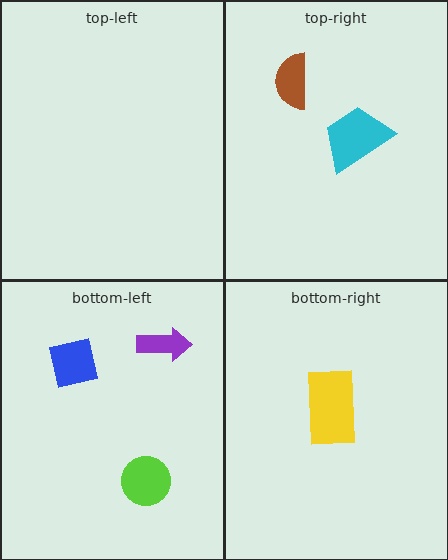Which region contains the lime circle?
The bottom-left region.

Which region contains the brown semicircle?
The top-right region.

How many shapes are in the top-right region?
2.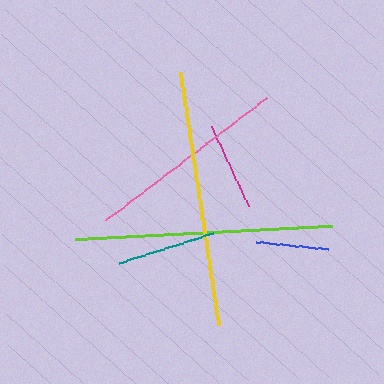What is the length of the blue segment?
The blue segment is approximately 73 pixels long.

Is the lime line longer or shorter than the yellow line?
The lime line is longer than the yellow line.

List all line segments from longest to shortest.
From longest to shortest: lime, yellow, pink, teal, magenta, blue.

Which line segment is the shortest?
The blue line is the shortest at approximately 73 pixels.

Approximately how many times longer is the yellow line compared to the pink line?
The yellow line is approximately 1.3 times the length of the pink line.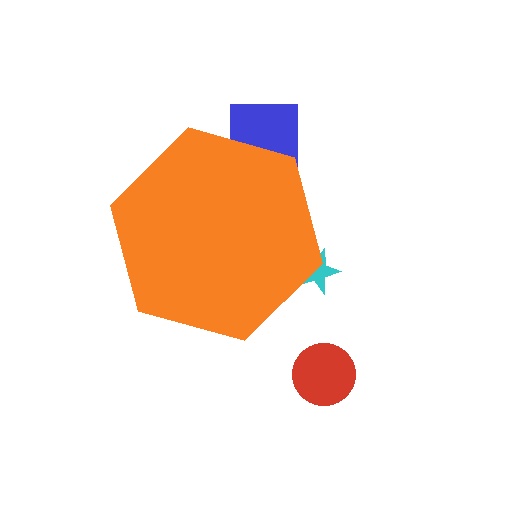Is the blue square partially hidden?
Yes, the blue square is partially hidden behind the orange hexagon.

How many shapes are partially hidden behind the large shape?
2 shapes are partially hidden.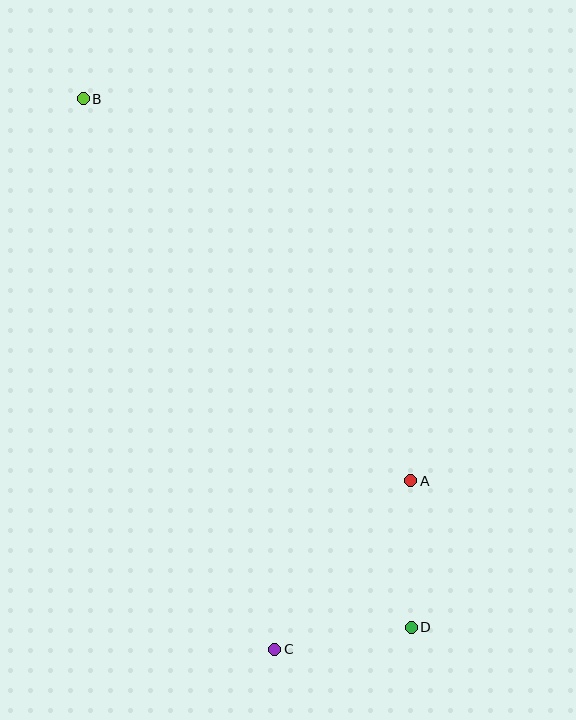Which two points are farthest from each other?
Points B and D are farthest from each other.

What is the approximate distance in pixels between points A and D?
The distance between A and D is approximately 147 pixels.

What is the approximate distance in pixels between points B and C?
The distance between B and C is approximately 583 pixels.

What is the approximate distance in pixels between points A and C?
The distance between A and C is approximately 217 pixels.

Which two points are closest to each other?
Points C and D are closest to each other.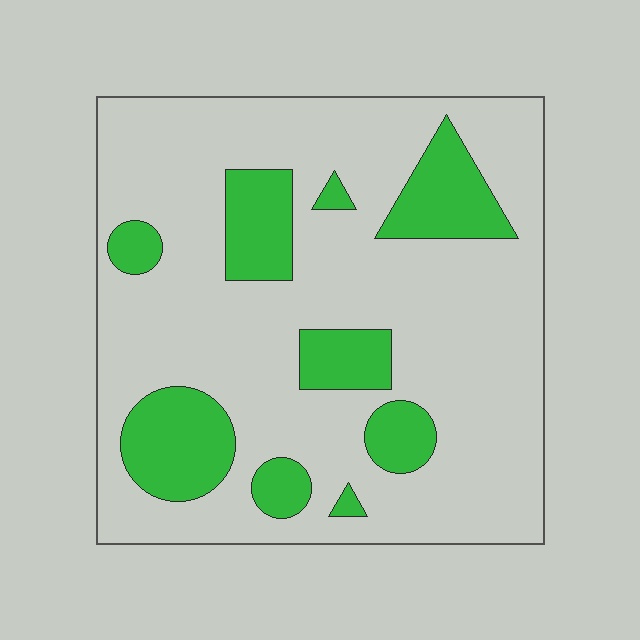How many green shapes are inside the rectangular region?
9.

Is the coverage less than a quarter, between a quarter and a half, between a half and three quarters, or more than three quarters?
Less than a quarter.